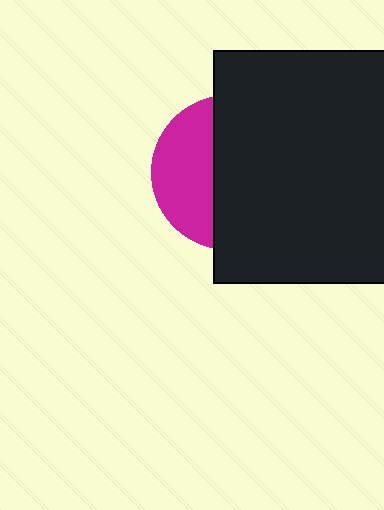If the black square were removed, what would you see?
You would see the complete magenta circle.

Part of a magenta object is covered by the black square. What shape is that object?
It is a circle.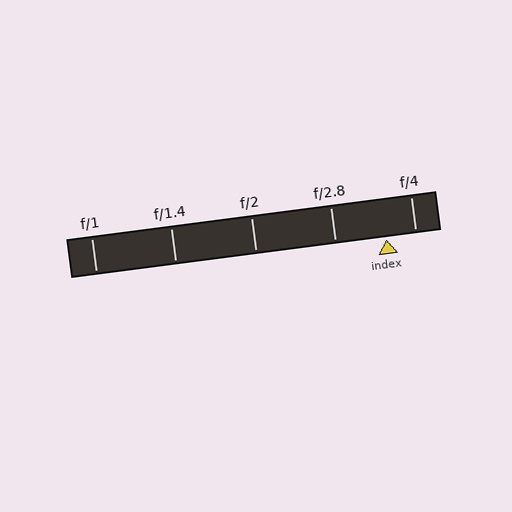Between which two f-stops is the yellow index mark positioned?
The index mark is between f/2.8 and f/4.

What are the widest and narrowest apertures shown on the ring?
The widest aperture shown is f/1 and the narrowest is f/4.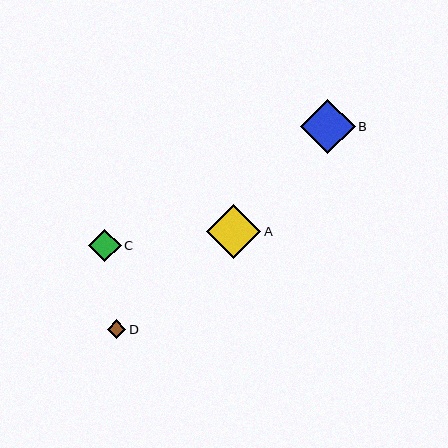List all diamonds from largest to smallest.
From largest to smallest: B, A, C, D.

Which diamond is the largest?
Diamond B is the largest with a size of approximately 55 pixels.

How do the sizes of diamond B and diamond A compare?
Diamond B and diamond A are approximately the same size.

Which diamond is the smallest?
Diamond D is the smallest with a size of approximately 18 pixels.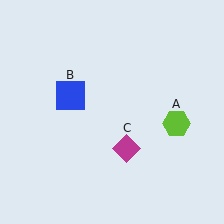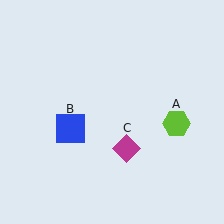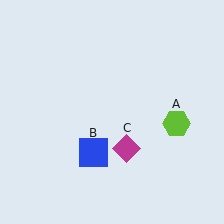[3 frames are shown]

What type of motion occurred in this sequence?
The blue square (object B) rotated counterclockwise around the center of the scene.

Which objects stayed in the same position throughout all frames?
Lime hexagon (object A) and magenta diamond (object C) remained stationary.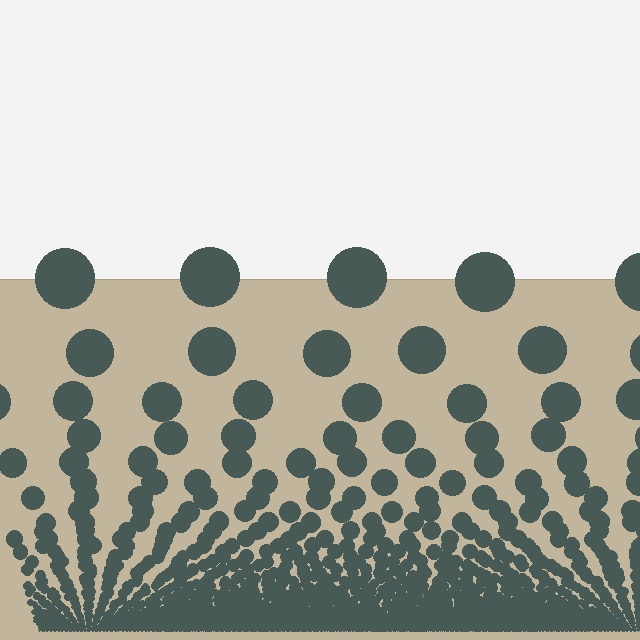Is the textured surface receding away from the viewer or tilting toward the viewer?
The surface appears to tilt toward the viewer. Texture elements get larger and sparser toward the top.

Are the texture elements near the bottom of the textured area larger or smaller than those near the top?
Smaller. The gradient is inverted — elements near the bottom are smaller and denser.